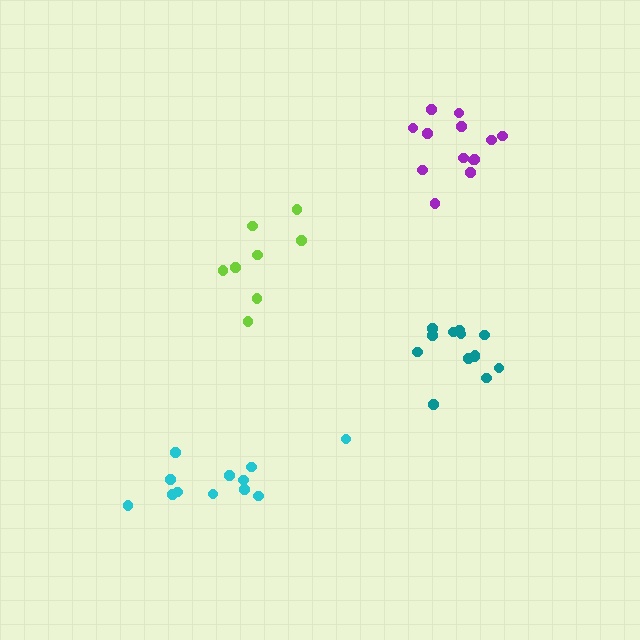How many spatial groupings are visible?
There are 4 spatial groupings.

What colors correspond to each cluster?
The clusters are colored: purple, teal, lime, cyan.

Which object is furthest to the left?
The cyan cluster is leftmost.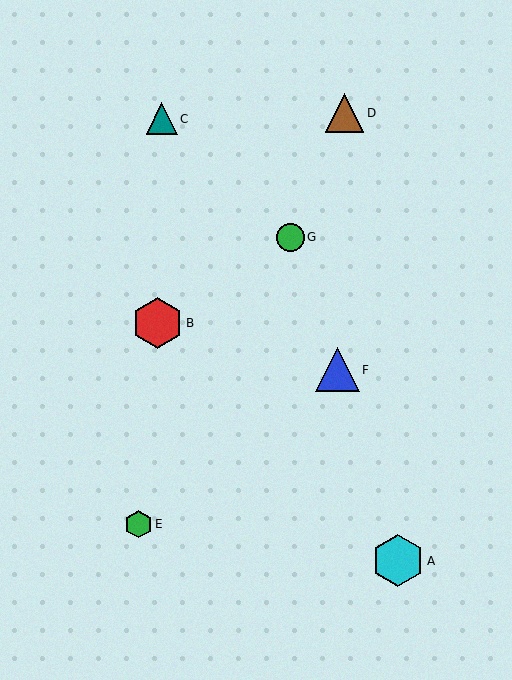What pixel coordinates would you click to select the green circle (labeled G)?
Click at (290, 237) to select the green circle G.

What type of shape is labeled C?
Shape C is a teal triangle.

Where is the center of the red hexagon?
The center of the red hexagon is at (158, 323).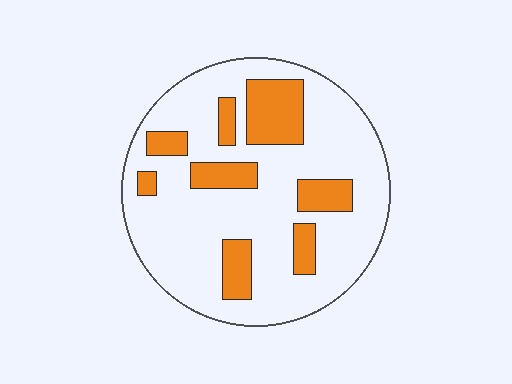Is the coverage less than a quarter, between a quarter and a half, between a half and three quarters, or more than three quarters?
Less than a quarter.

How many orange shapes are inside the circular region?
8.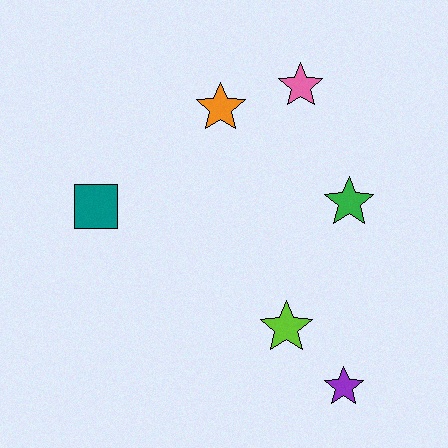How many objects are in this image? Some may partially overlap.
There are 6 objects.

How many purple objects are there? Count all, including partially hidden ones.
There is 1 purple object.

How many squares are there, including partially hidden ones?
There is 1 square.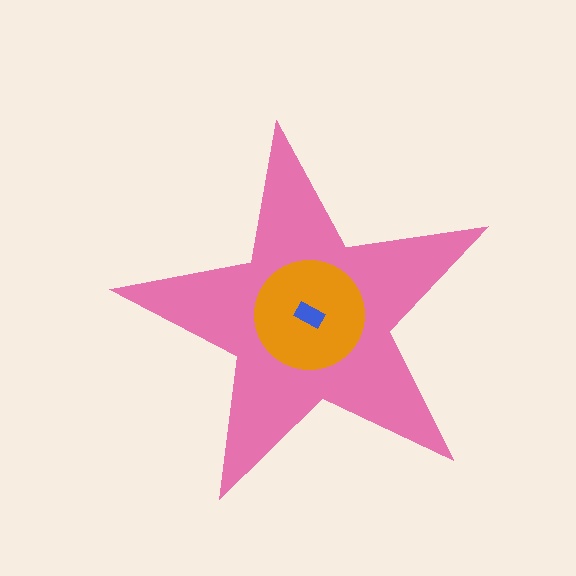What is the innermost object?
The blue rectangle.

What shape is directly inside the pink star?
The orange circle.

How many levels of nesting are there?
3.